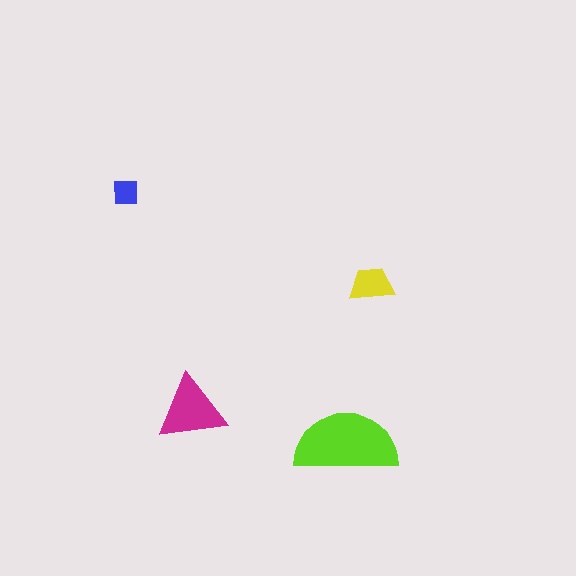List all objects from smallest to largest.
The blue square, the yellow trapezoid, the magenta triangle, the lime semicircle.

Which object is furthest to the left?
The blue square is leftmost.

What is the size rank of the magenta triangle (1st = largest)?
2nd.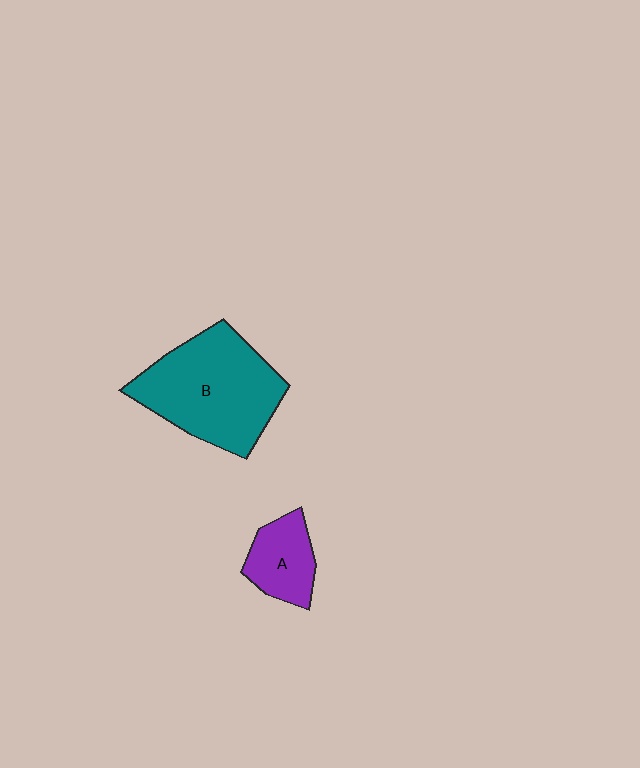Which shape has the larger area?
Shape B (teal).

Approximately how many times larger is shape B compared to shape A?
Approximately 2.6 times.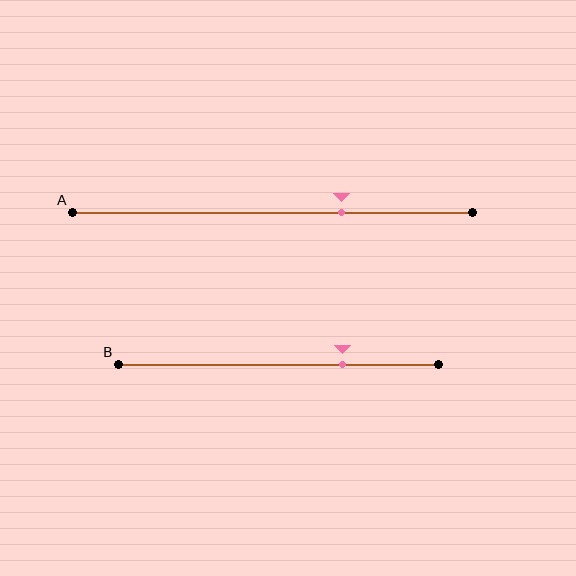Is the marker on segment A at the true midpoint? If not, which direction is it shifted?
No, the marker on segment A is shifted to the right by about 17% of the segment length.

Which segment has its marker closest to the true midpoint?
Segment A has its marker closest to the true midpoint.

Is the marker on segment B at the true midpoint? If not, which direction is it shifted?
No, the marker on segment B is shifted to the right by about 20% of the segment length.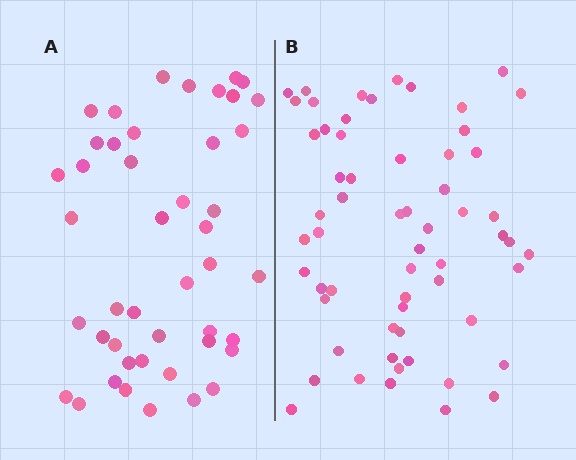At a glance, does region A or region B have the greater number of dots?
Region B (the right region) has more dots.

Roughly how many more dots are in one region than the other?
Region B has approximately 15 more dots than region A.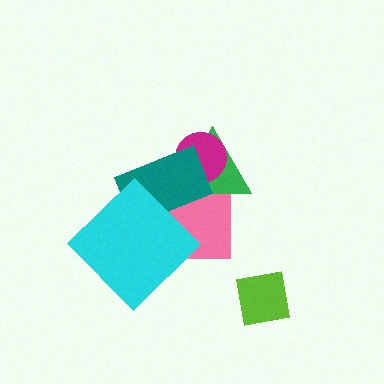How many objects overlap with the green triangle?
3 objects overlap with the green triangle.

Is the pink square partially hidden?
Yes, it is partially covered by another shape.